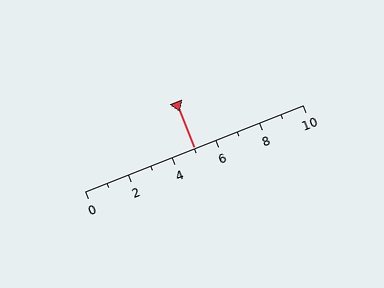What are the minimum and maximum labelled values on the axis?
The axis runs from 0 to 10.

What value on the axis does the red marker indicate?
The marker indicates approximately 5.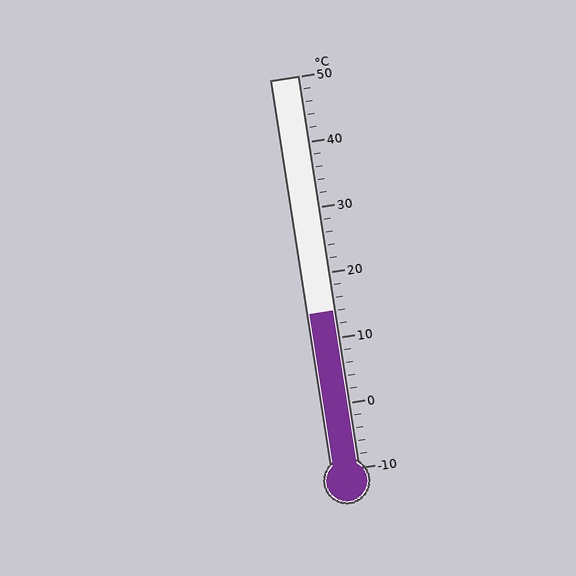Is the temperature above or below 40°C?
The temperature is below 40°C.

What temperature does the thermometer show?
The thermometer shows approximately 14°C.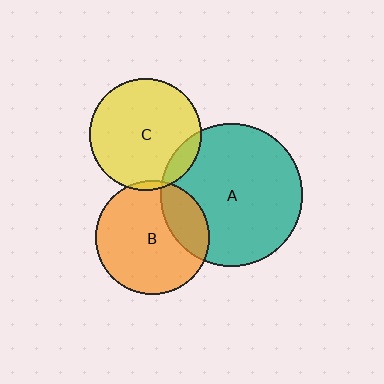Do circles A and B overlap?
Yes.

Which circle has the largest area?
Circle A (teal).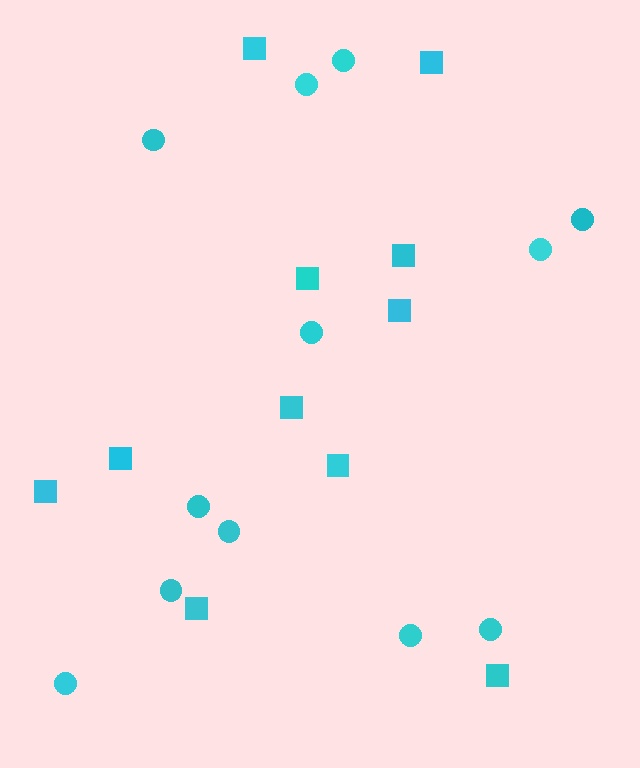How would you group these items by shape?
There are 2 groups: one group of squares (11) and one group of circles (12).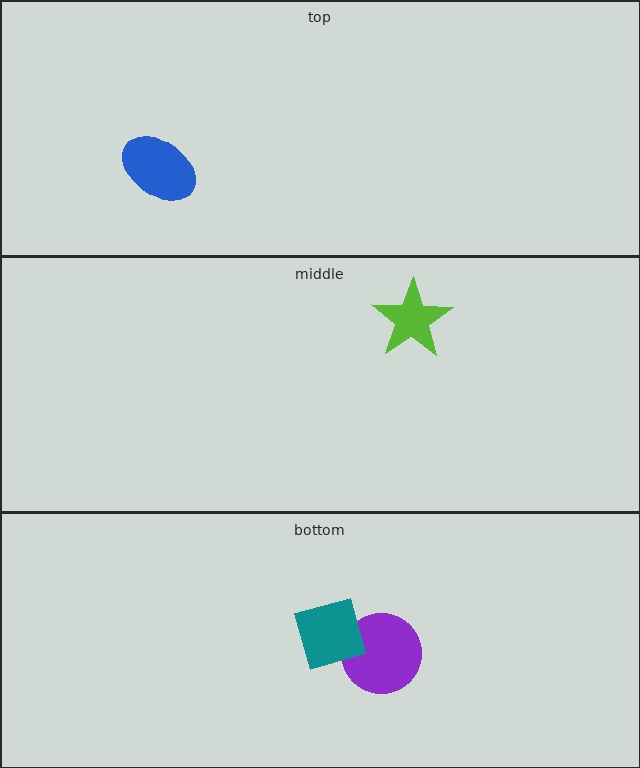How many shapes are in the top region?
1.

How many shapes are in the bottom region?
2.